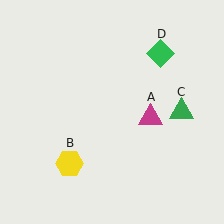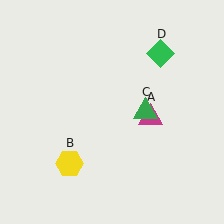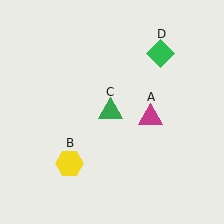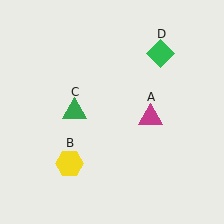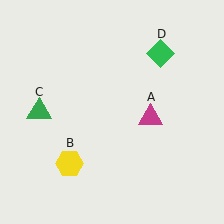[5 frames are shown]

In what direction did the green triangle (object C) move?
The green triangle (object C) moved left.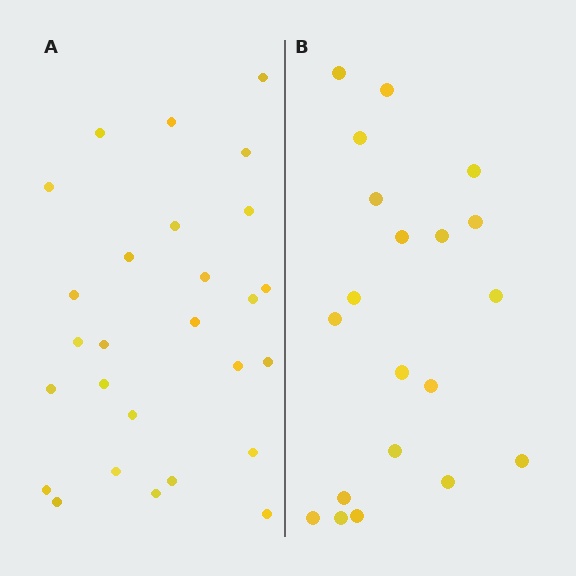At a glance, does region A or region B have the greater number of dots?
Region A (the left region) has more dots.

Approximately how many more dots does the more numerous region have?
Region A has roughly 8 or so more dots than region B.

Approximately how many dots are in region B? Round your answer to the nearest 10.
About 20 dots.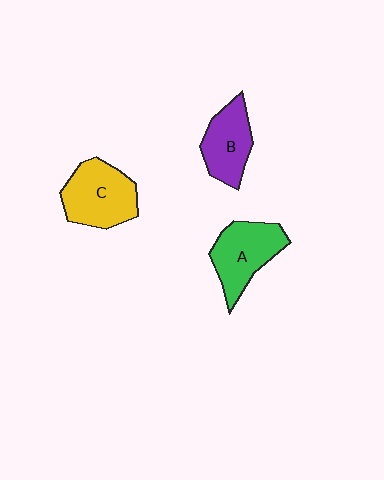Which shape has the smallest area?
Shape B (purple).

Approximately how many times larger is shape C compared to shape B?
Approximately 1.3 times.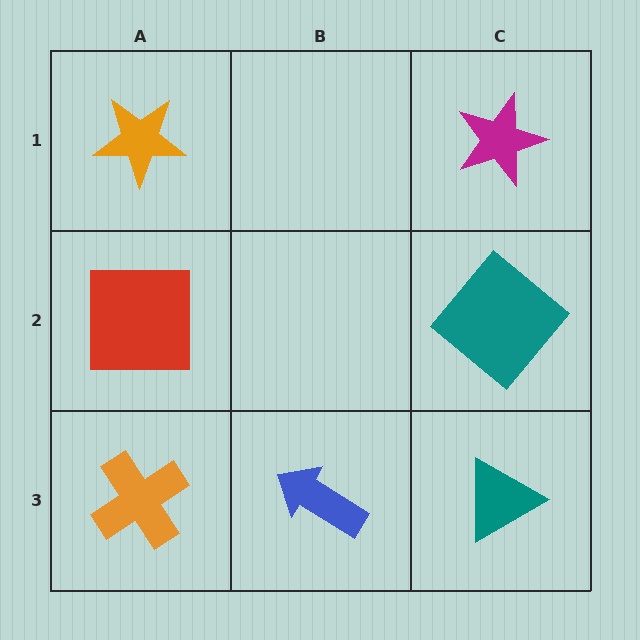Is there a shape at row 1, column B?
No, that cell is empty.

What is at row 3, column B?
A blue arrow.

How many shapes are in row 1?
2 shapes.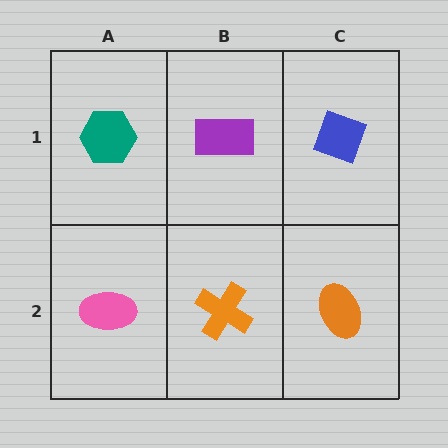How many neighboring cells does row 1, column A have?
2.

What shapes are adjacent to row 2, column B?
A purple rectangle (row 1, column B), a pink ellipse (row 2, column A), an orange ellipse (row 2, column C).